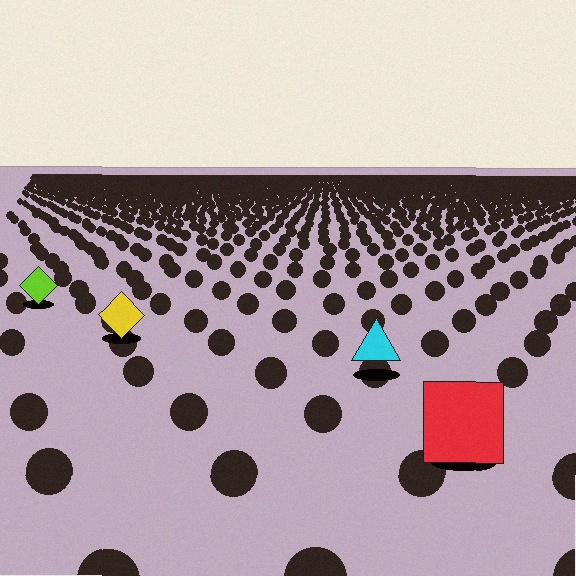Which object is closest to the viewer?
The red square is closest. The texture marks near it are larger and more spread out.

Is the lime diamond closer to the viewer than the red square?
No. The red square is closer — you can tell from the texture gradient: the ground texture is coarser near it.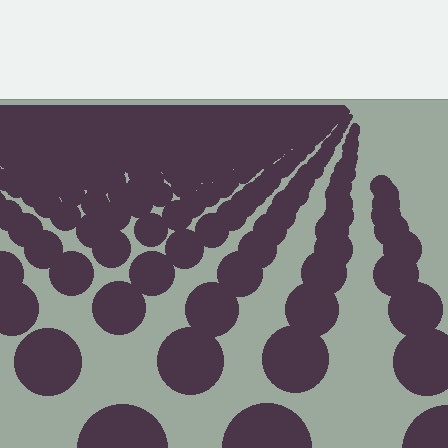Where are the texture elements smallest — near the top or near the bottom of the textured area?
Near the top.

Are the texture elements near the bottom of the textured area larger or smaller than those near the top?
Larger. Near the bottom, elements are closer to the viewer and appear at a bigger on-screen size.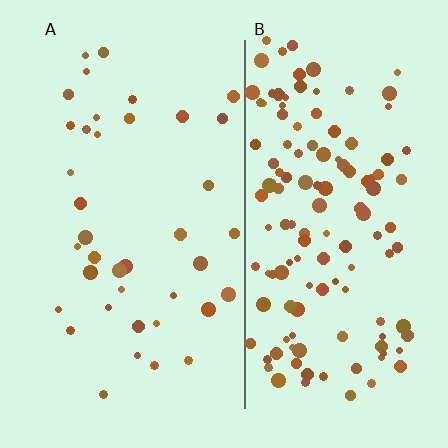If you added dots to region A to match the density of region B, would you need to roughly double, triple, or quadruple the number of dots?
Approximately triple.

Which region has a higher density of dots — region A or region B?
B (the right).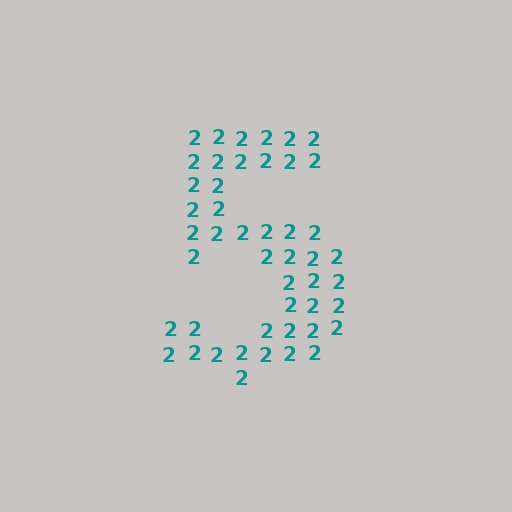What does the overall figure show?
The overall figure shows the digit 5.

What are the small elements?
The small elements are digit 2's.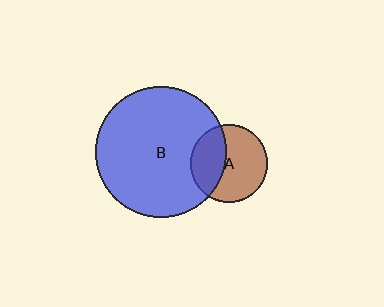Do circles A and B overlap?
Yes.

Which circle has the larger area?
Circle B (blue).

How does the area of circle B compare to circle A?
Approximately 2.9 times.